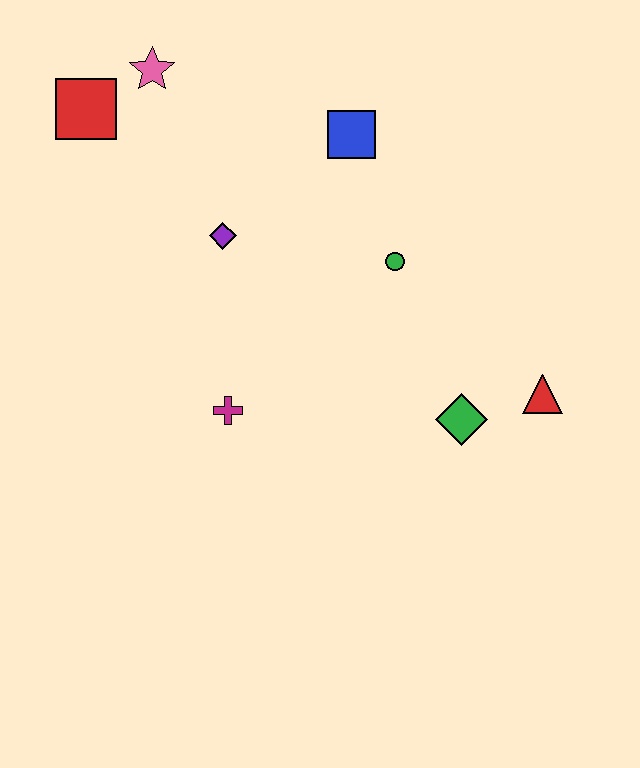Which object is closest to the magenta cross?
The purple diamond is closest to the magenta cross.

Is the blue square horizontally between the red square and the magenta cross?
No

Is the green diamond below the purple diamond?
Yes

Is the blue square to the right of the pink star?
Yes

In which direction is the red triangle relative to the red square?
The red triangle is to the right of the red square.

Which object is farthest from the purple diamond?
The red triangle is farthest from the purple diamond.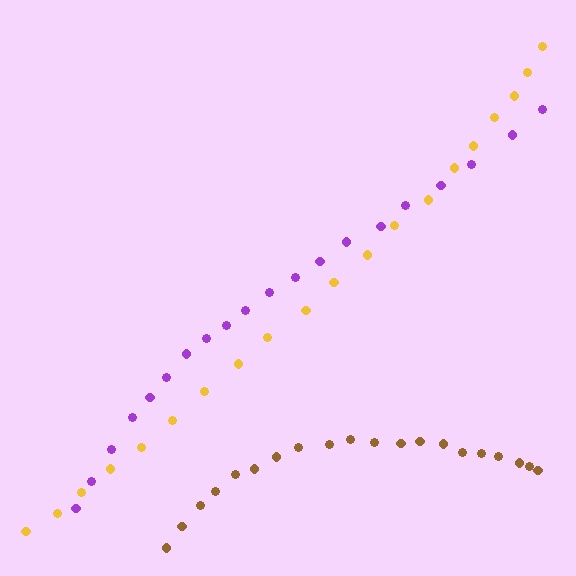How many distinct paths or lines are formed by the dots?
There are 3 distinct paths.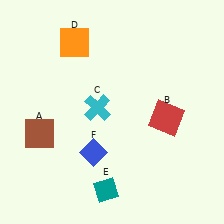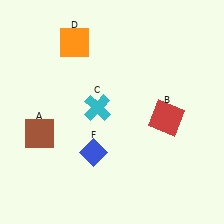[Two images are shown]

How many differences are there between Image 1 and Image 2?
There is 1 difference between the two images.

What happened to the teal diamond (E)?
The teal diamond (E) was removed in Image 2. It was in the bottom-left area of Image 1.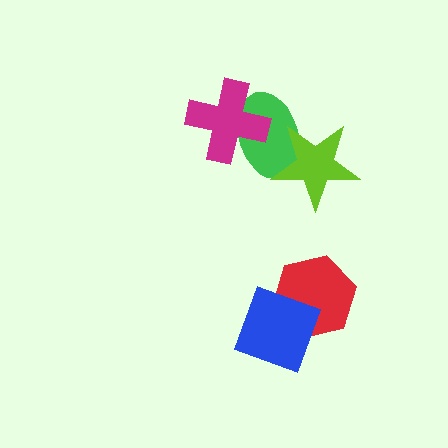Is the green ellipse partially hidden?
Yes, it is partially covered by another shape.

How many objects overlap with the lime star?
1 object overlaps with the lime star.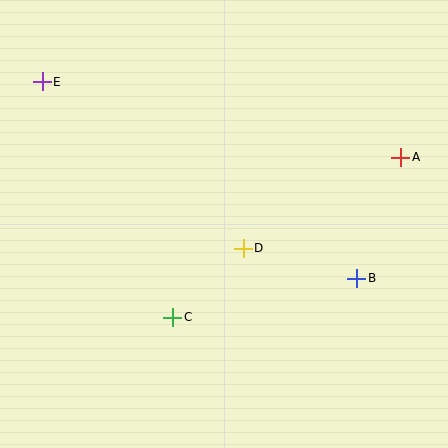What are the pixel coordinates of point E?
Point E is at (42, 82).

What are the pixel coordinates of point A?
Point A is at (401, 157).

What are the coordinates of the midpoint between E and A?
The midpoint between E and A is at (221, 120).